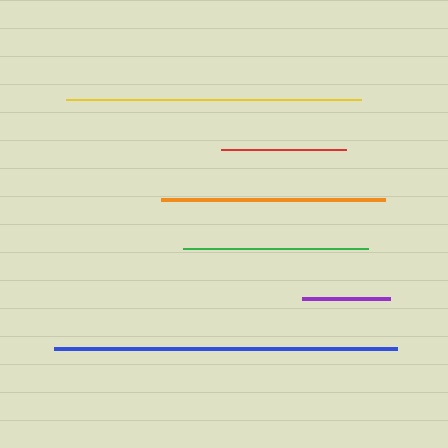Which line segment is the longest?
The blue line is the longest at approximately 343 pixels.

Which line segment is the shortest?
The purple line is the shortest at approximately 88 pixels.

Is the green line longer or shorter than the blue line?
The blue line is longer than the green line.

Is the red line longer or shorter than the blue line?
The blue line is longer than the red line.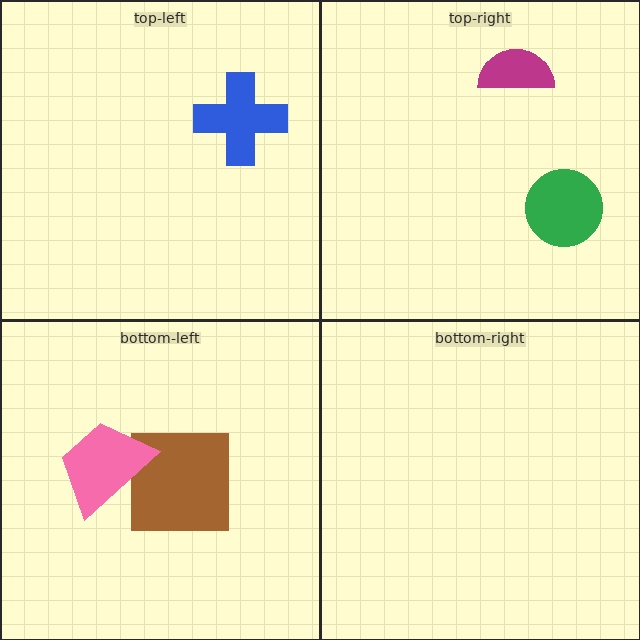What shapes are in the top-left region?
The blue cross.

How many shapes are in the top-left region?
1.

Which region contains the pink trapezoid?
The bottom-left region.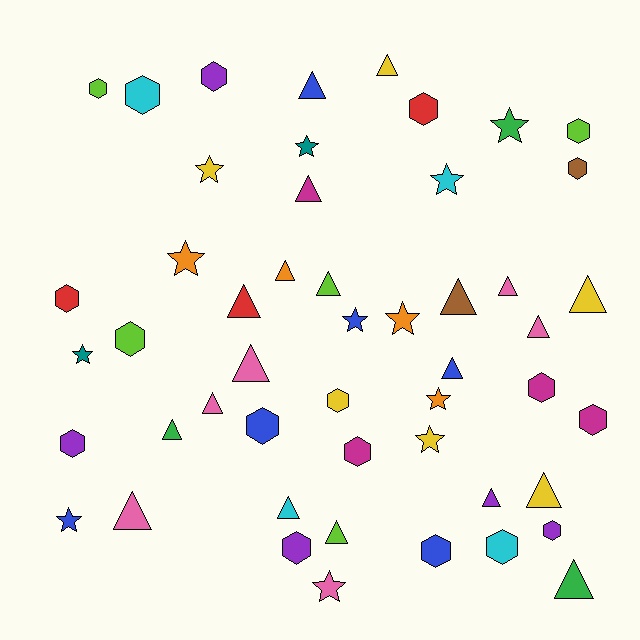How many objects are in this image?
There are 50 objects.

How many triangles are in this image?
There are 20 triangles.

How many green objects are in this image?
There are 3 green objects.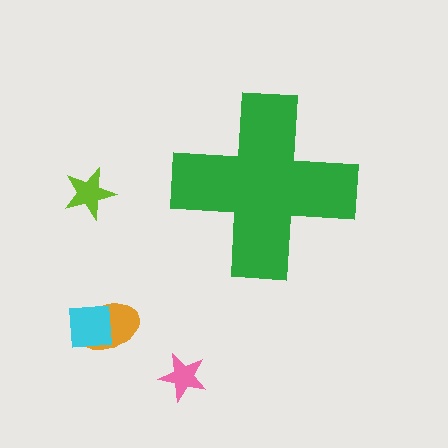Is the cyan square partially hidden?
No, the cyan square is fully visible.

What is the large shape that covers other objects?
A green cross.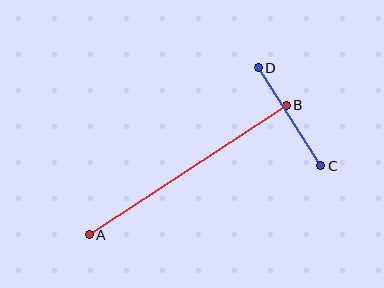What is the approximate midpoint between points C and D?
The midpoint is at approximately (289, 117) pixels.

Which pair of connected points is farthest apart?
Points A and B are farthest apart.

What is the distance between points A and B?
The distance is approximately 236 pixels.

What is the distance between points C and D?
The distance is approximately 116 pixels.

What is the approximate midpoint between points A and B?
The midpoint is at approximately (188, 170) pixels.